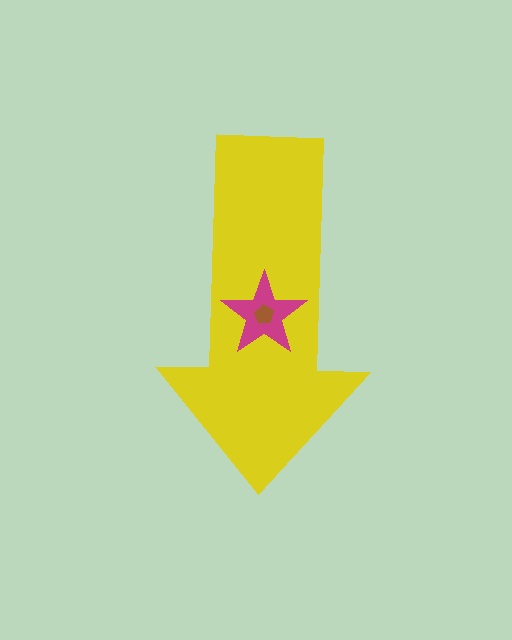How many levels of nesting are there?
3.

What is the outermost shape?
The yellow arrow.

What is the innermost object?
The brown pentagon.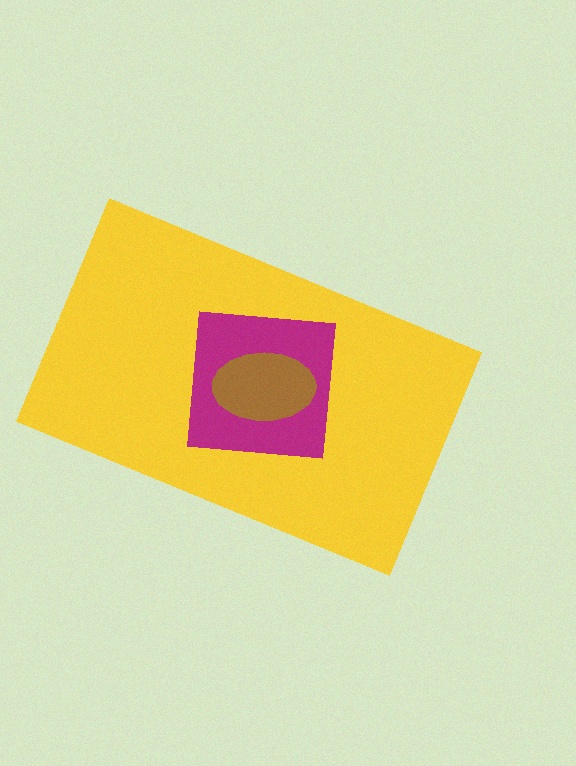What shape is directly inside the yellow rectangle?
The magenta square.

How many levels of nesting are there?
3.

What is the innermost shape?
The brown ellipse.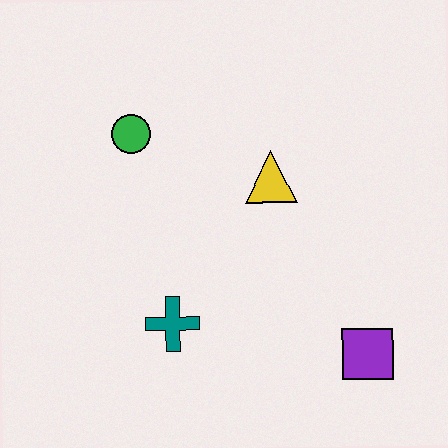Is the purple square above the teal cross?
No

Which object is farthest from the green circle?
The purple square is farthest from the green circle.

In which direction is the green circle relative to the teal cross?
The green circle is above the teal cross.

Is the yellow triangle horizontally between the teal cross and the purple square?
Yes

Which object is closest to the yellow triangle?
The green circle is closest to the yellow triangle.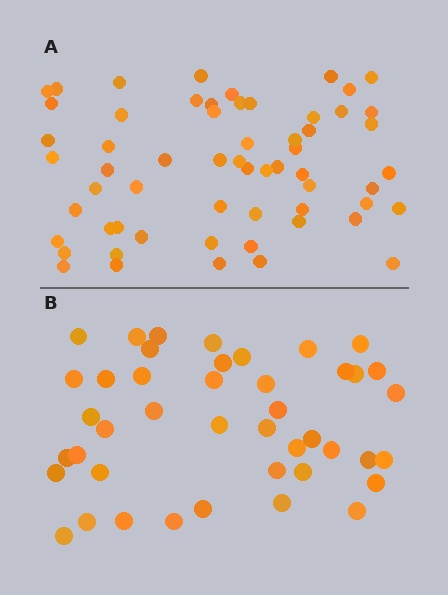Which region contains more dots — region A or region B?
Region A (the top region) has more dots.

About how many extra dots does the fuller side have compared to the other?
Region A has approximately 15 more dots than region B.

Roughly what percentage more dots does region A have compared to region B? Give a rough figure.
About 40% more.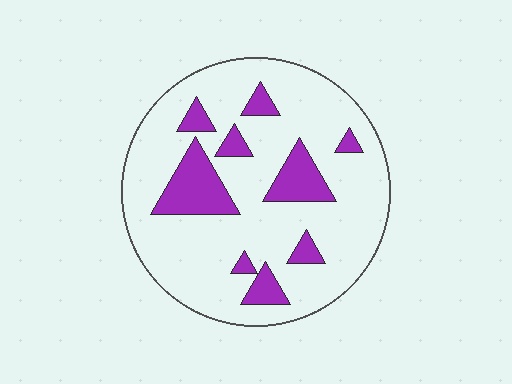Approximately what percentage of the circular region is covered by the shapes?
Approximately 20%.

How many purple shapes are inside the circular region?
9.